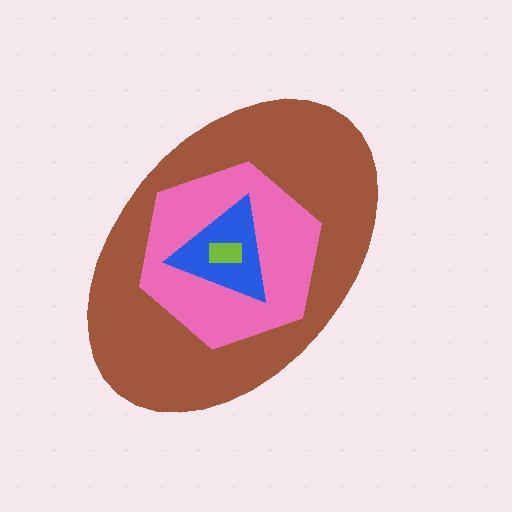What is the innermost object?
The lime rectangle.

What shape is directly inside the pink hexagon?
The blue triangle.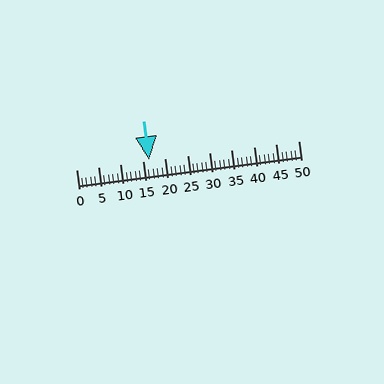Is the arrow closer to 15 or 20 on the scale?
The arrow is closer to 15.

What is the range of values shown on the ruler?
The ruler shows values from 0 to 50.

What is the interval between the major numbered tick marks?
The major tick marks are spaced 5 units apart.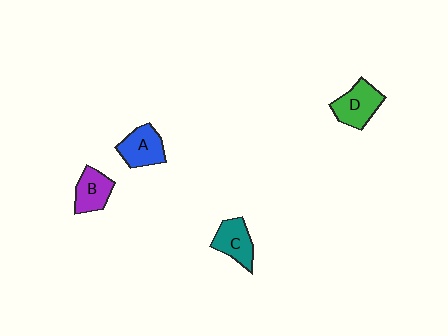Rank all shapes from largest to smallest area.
From largest to smallest: D (green), A (blue), C (teal), B (purple).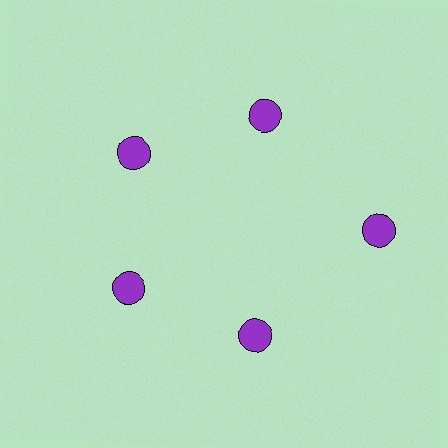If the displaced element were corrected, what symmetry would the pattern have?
It would have 5-fold rotational symmetry — the pattern would map onto itself every 72 degrees.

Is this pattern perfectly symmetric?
No. The 5 purple circles are arranged in a ring, but one element near the 3 o'clock position is pushed outward from the center, breaking the 5-fold rotational symmetry.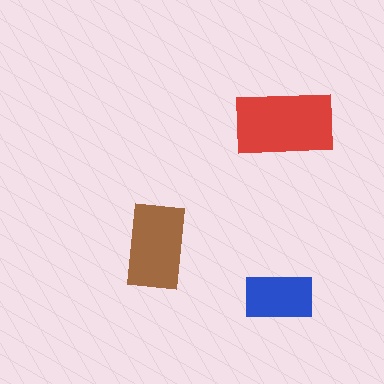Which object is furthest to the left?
The brown rectangle is leftmost.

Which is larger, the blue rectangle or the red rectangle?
The red one.